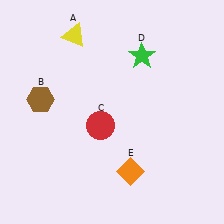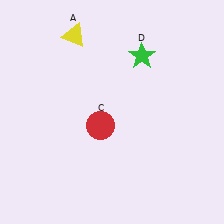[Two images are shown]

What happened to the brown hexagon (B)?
The brown hexagon (B) was removed in Image 2. It was in the top-left area of Image 1.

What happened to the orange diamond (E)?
The orange diamond (E) was removed in Image 2. It was in the bottom-right area of Image 1.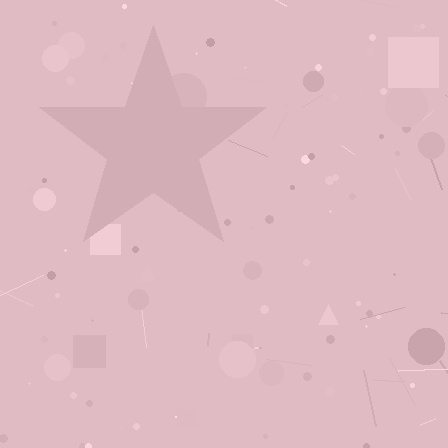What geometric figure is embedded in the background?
A star is embedded in the background.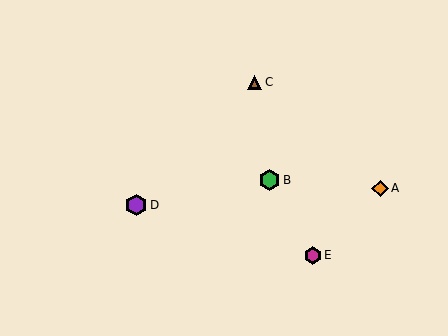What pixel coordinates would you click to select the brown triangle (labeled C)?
Click at (255, 82) to select the brown triangle C.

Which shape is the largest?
The purple hexagon (labeled D) is the largest.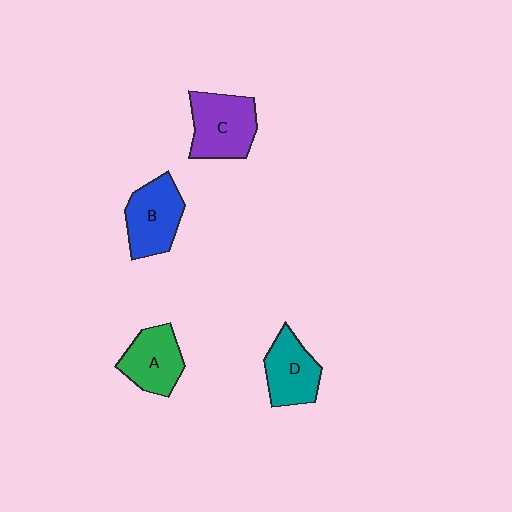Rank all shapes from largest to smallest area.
From largest to smallest: C (purple), B (blue), A (green), D (teal).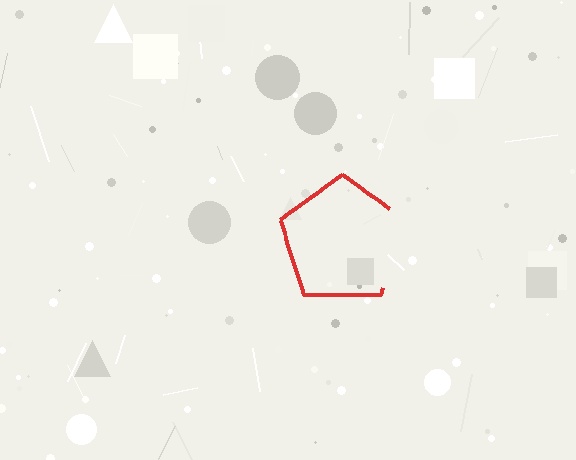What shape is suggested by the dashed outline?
The dashed outline suggests a pentagon.